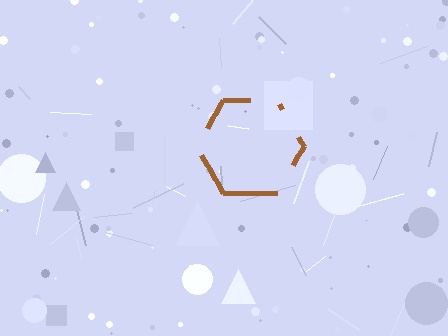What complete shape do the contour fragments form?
The contour fragments form a hexagon.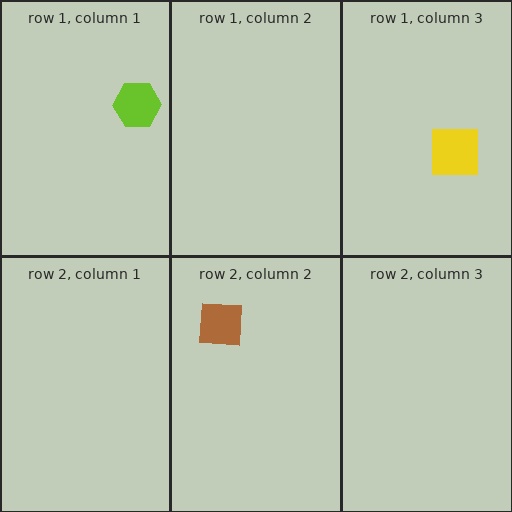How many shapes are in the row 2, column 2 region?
1.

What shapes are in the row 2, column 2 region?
The brown square.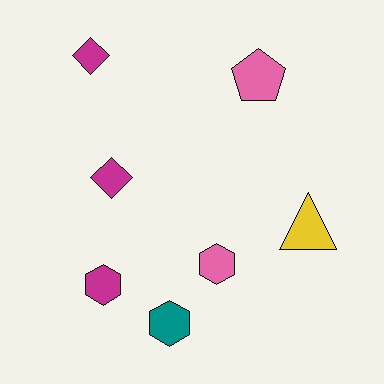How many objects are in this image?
There are 7 objects.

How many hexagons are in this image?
There are 3 hexagons.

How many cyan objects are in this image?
There are no cyan objects.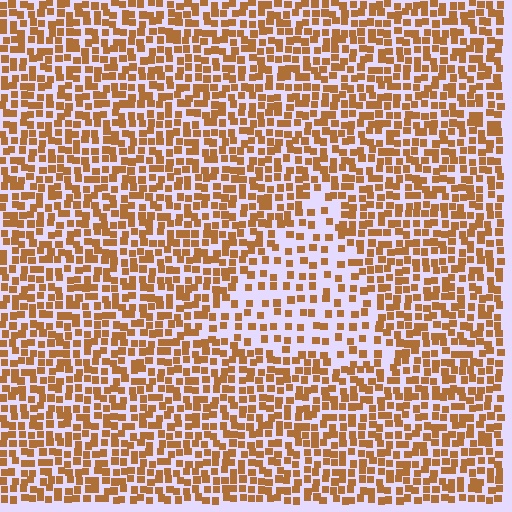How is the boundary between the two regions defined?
The boundary is defined by a change in element density (approximately 2.0x ratio). All elements are the same color, size, and shape.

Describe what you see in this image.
The image contains small brown elements arranged at two different densities. A triangle-shaped region is visible where the elements are less densely packed than the surrounding area.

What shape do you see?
I see a triangle.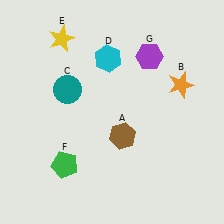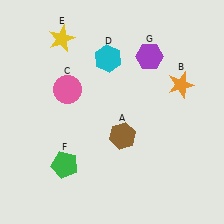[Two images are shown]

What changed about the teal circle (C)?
In Image 1, C is teal. In Image 2, it changed to pink.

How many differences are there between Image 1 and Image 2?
There is 1 difference between the two images.